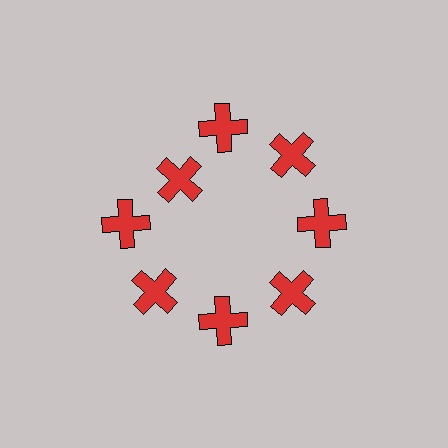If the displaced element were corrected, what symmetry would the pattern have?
It would have 8-fold rotational symmetry — the pattern would map onto itself every 45 degrees.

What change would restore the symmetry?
The symmetry would be restored by moving it outward, back onto the ring so that all 8 crosses sit at equal angles and equal distance from the center.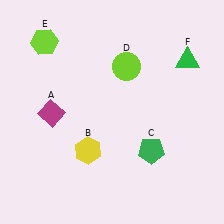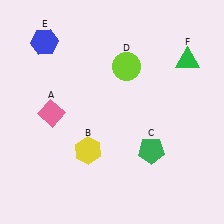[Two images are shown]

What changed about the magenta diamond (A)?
In Image 1, A is magenta. In Image 2, it changed to pink.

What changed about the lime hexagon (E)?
In Image 1, E is lime. In Image 2, it changed to blue.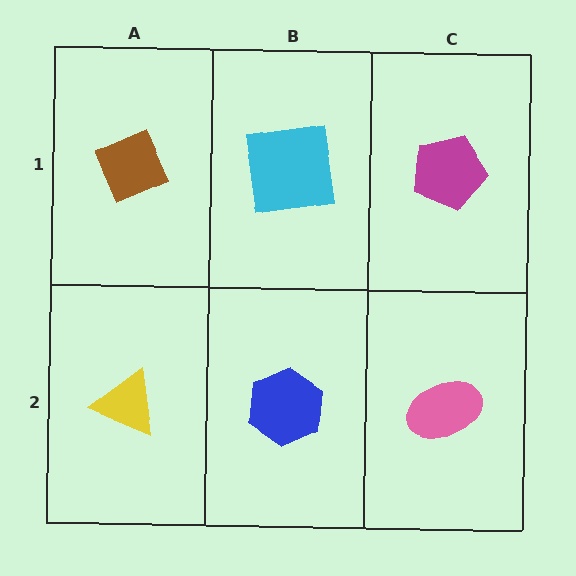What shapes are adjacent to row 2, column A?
A brown diamond (row 1, column A), a blue hexagon (row 2, column B).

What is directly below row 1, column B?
A blue hexagon.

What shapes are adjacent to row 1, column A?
A yellow triangle (row 2, column A), a cyan square (row 1, column B).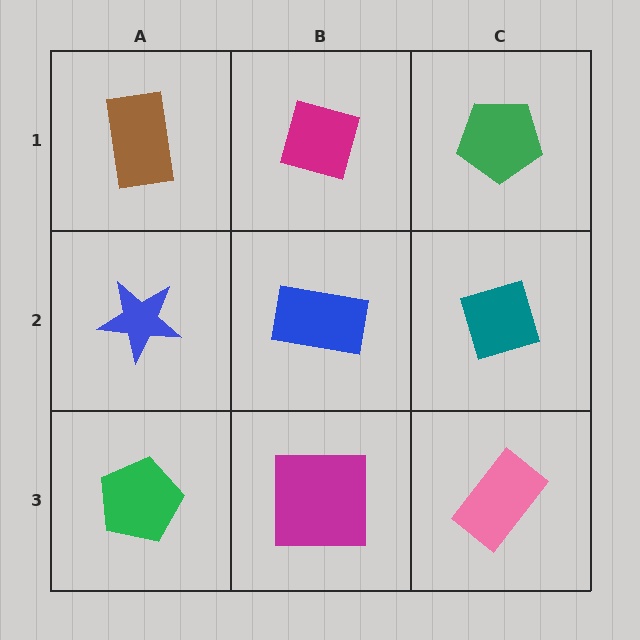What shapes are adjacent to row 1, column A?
A blue star (row 2, column A), a magenta diamond (row 1, column B).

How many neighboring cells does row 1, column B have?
3.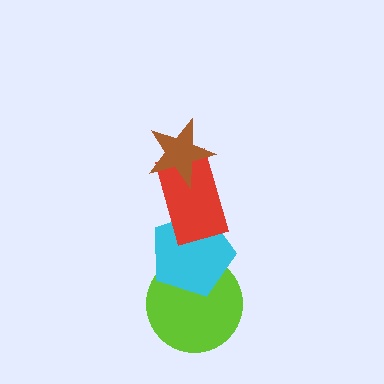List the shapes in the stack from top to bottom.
From top to bottom: the brown star, the red rectangle, the cyan pentagon, the lime circle.